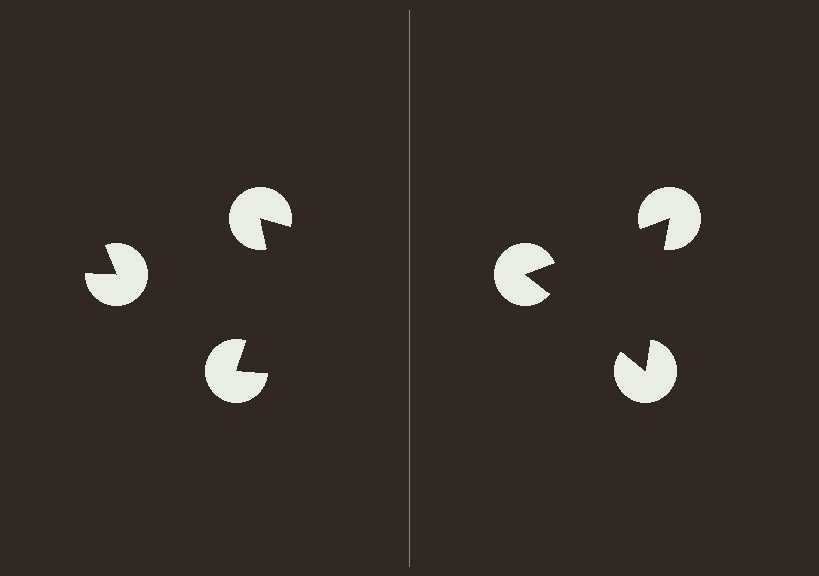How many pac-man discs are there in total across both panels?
6 — 3 on each side.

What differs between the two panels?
The pac-man discs are positioned identically on both sides; only the wedge orientations differ. On the right they align to a triangle; on the left they are misaligned.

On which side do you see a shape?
An illusory triangle appears on the right side. On the left side the wedge cuts are rotated, so no coherent shape forms.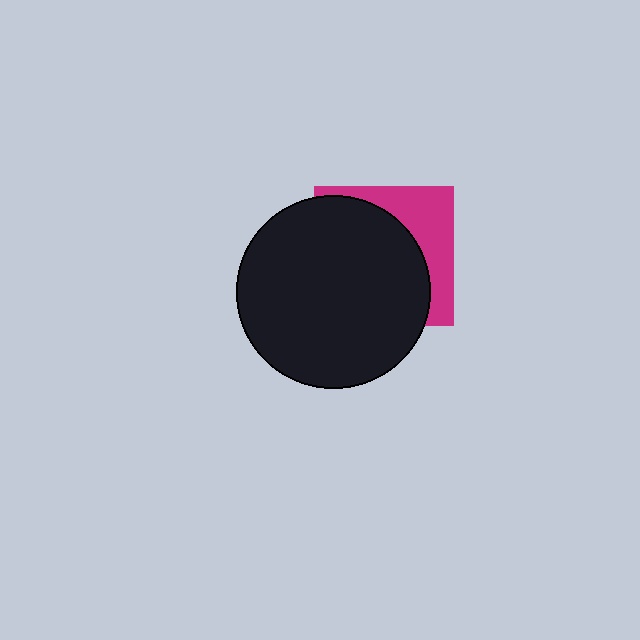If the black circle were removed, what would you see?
You would see the complete magenta square.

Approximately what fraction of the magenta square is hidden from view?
Roughly 68% of the magenta square is hidden behind the black circle.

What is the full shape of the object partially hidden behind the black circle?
The partially hidden object is a magenta square.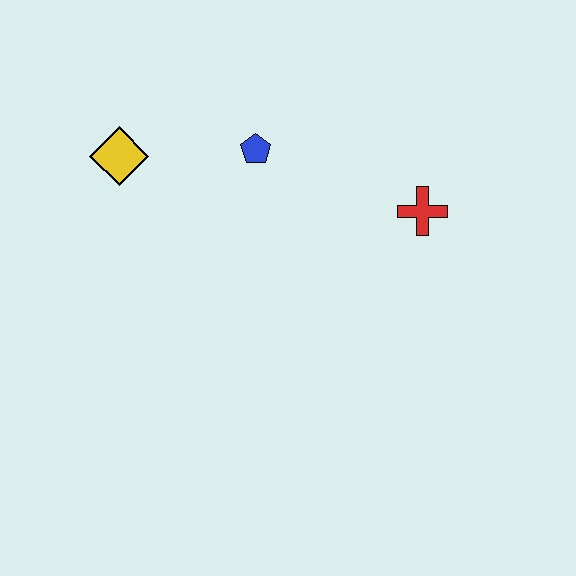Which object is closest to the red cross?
The blue pentagon is closest to the red cross.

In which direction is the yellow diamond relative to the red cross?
The yellow diamond is to the left of the red cross.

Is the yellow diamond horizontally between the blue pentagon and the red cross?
No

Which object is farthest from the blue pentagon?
The red cross is farthest from the blue pentagon.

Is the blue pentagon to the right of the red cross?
No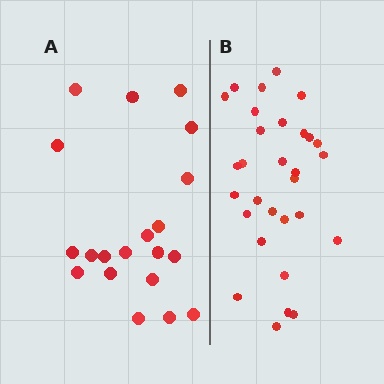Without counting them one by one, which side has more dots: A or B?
Region B (the right region) has more dots.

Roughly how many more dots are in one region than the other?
Region B has roughly 10 or so more dots than region A.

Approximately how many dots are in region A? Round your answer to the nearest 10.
About 20 dots.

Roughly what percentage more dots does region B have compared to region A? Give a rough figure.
About 50% more.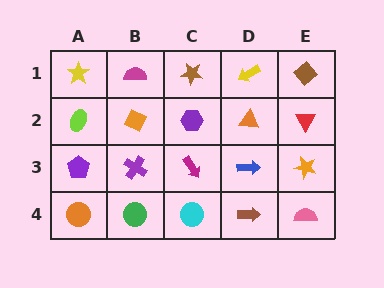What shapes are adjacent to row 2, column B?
A magenta semicircle (row 1, column B), a purple cross (row 3, column B), a lime ellipse (row 2, column A), a purple hexagon (row 2, column C).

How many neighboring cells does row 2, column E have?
3.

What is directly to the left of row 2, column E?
An orange triangle.